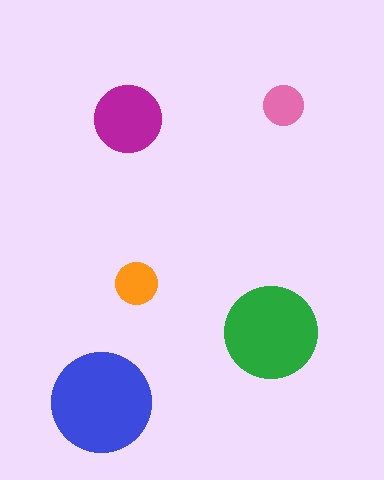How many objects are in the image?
There are 5 objects in the image.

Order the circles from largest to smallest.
the blue one, the green one, the magenta one, the orange one, the pink one.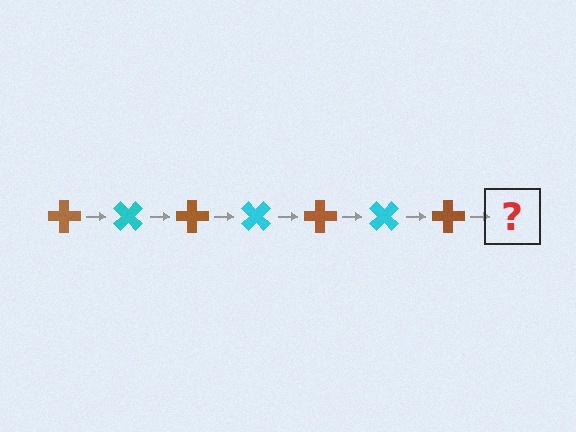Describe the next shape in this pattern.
It should be a cyan cross, rotated 315 degrees from the start.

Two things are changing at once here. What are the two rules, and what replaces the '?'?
The two rules are that it rotates 45 degrees each step and the color cycles through brown and cyan. The '?' should be a cyan cross, rotated 315 degrees from the start.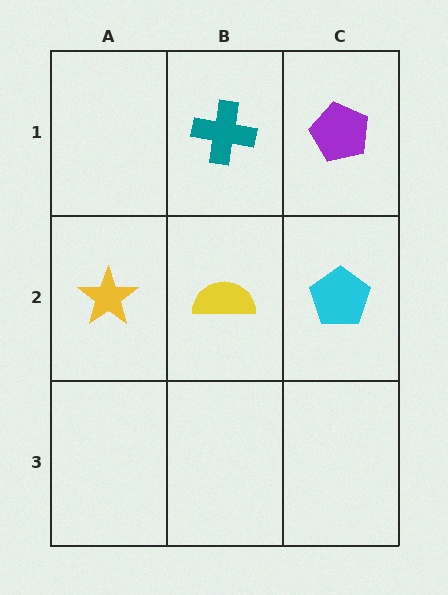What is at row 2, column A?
A yellow star.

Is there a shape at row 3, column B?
No, that cell is empty.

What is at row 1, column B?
A teal cross.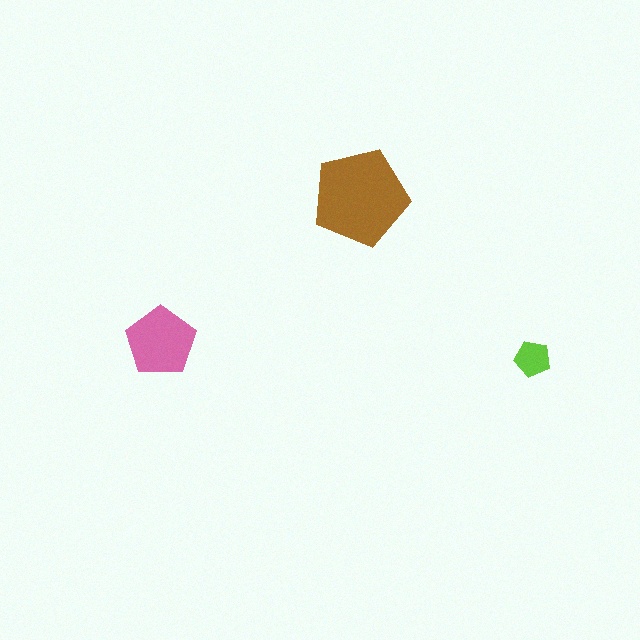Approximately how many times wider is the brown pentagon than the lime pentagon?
About 2.5 times wider.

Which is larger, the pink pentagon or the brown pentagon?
The brown one.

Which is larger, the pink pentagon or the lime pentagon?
The pink one.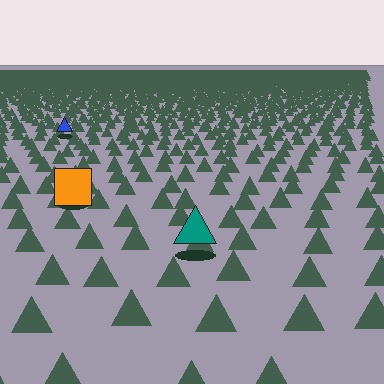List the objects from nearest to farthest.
From nearest to farthest: the teal triangle, the orange square, the blue triangle.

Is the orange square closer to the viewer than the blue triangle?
Yes. The orange square is closer — you can tell from the texture gradient: the ground texture is coarser near it.